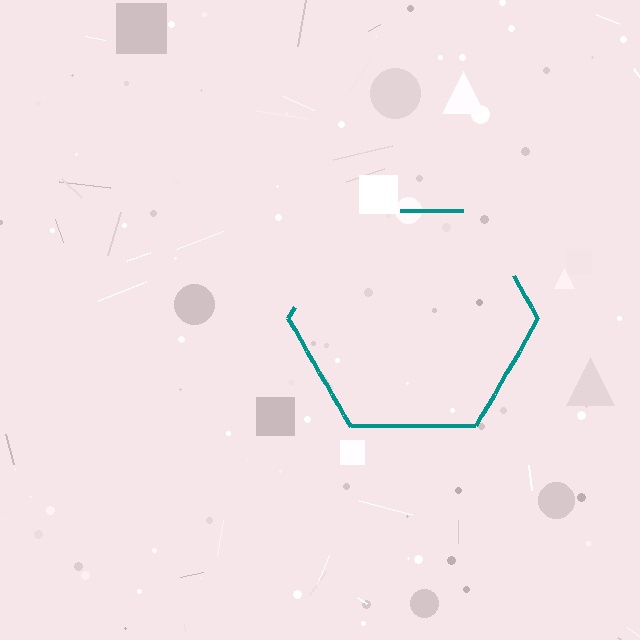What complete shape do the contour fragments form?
The contour fragments form a hexagon.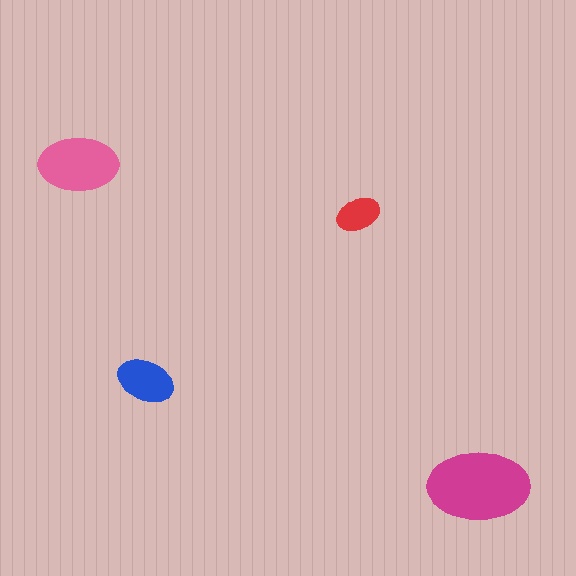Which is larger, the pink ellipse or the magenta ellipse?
The magenta one.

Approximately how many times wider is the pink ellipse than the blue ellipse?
About 1.5 times wider.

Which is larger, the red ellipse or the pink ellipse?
The pink one.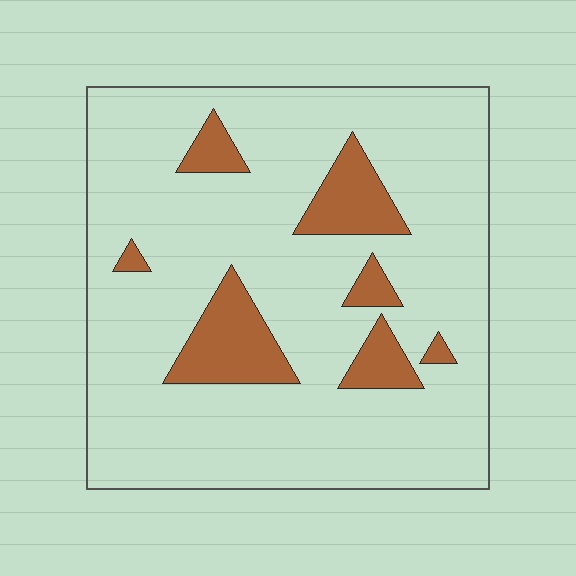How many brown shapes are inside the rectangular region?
7.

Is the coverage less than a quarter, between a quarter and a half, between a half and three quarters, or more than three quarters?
Less than a quarter.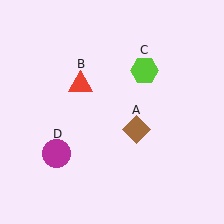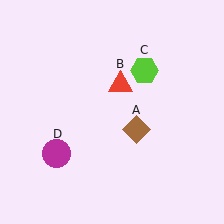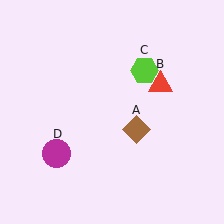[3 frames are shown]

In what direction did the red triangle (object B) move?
The red triangle (object B) moved right.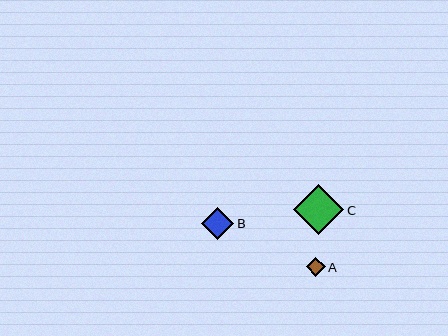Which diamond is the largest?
Diamond C is the largest with a size of approximately 50 pixels.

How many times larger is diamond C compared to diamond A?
Diamond C is approximately 2.6 times the size of diamond A.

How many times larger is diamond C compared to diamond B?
Diamond C is approximately 1.6 times the size of diamond B.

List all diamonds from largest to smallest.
From largest to smallest: C, B, A.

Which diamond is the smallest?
Diamond A is the smallest with a size of approximately 19 pixels.